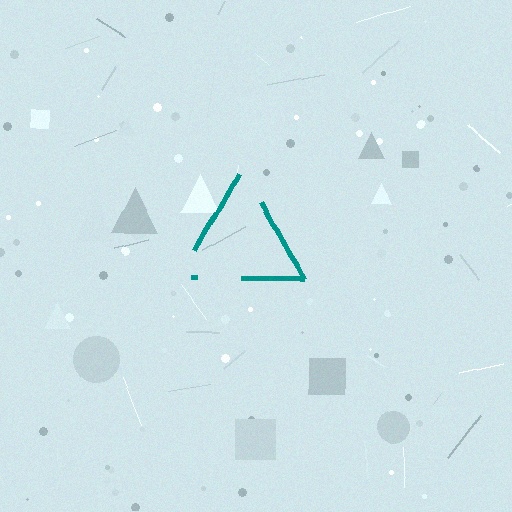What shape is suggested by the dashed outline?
The dashed outline suggests a triangle.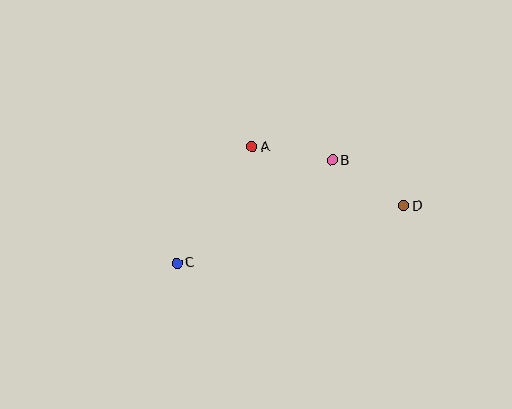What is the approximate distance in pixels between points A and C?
The distance between A and C is approximately 138 pixels.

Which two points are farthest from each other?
Points C and D are farthest from each other.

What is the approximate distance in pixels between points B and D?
The distance between B and D is approximately 85 pixels.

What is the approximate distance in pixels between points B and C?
The distance between B and C is approximately 187 pixels.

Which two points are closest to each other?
Points A and B are closest to each other.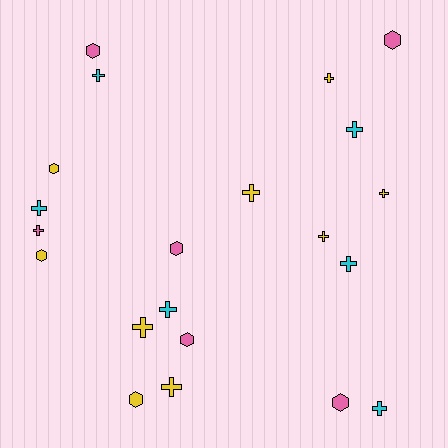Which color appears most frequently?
Yellow, with 9 objects.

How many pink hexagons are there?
There are 5 pink hexagons.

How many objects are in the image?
There are 21 objects.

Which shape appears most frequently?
Cross, with 13 objects.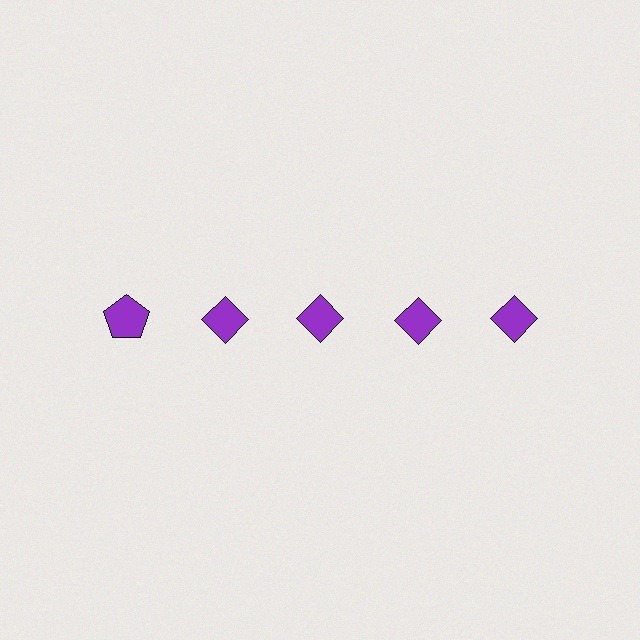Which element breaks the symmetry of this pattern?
The purple pentagon in the top row, leftmost column breaks the symmetry. All other shapes are purple diamonds.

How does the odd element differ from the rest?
It has a different shape: pentagon instead of diamond.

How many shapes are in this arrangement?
There are 5 shapes arranged in a grid pattern.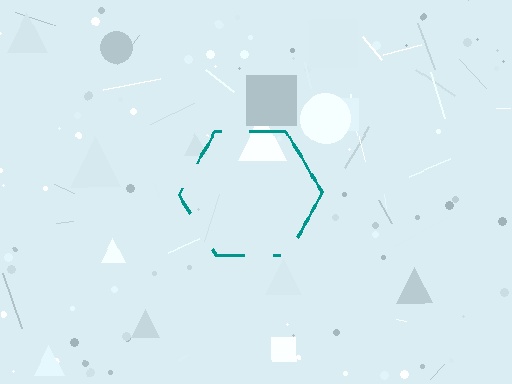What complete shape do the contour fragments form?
The contour fragments form a hexagon.